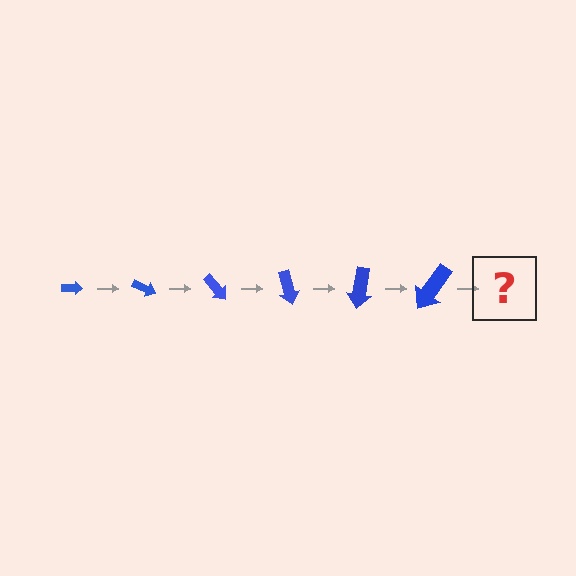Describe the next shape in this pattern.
It should be an arrow, larger than the previous one and rotated 150 degrees from the start.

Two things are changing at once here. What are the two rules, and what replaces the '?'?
The two rules are that the arrow grows larger each step and it rotates 25 degrees each step. The '?' should be an arrow, larger than the previous one and rotated 150 degrees from the start.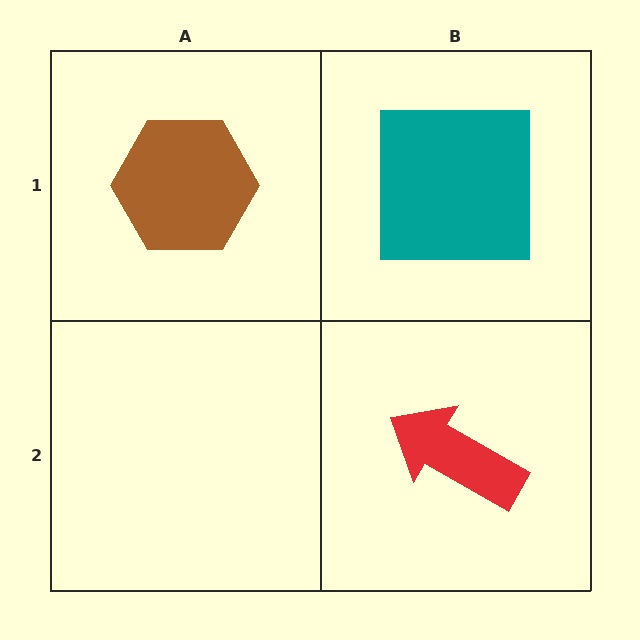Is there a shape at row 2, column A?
No, that cell is empty.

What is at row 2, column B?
A red arrow.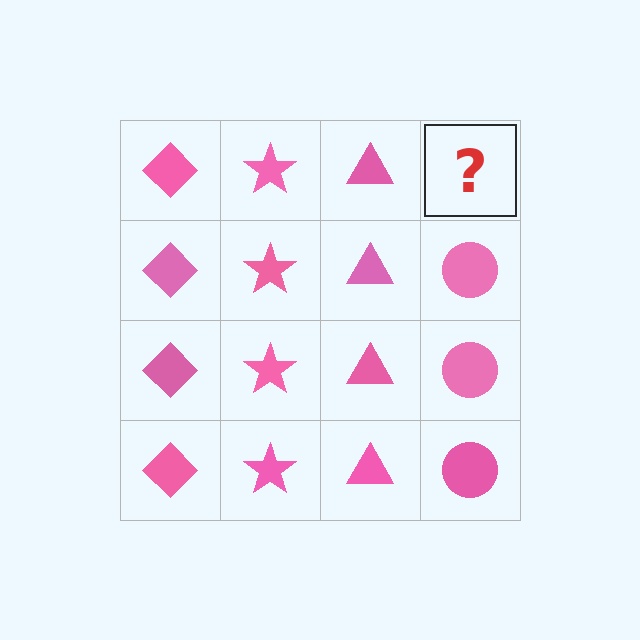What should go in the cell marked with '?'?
The missing cell should contain a pink circle.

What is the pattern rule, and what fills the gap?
The rule is that each column has a consistent shape. The gap should be filled with a pink circle.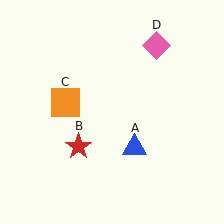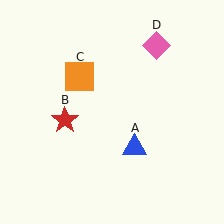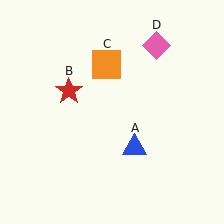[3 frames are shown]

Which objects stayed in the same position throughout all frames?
Blue triangle (object A) and pink diamond (object D) remained stationary.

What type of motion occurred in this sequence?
The red star (object B), orange square (object C) rotated clockwise around the center of the scene.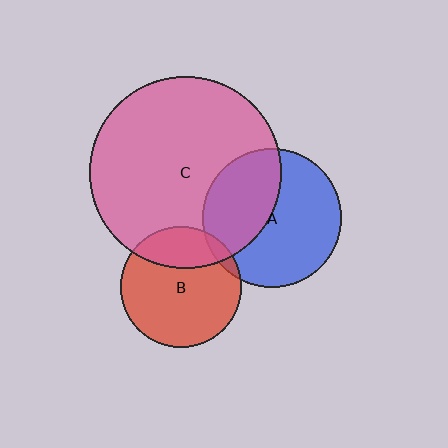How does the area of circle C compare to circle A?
Approximately 1.9 times.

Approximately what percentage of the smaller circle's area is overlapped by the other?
Approximately 5%.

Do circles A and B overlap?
Yes.